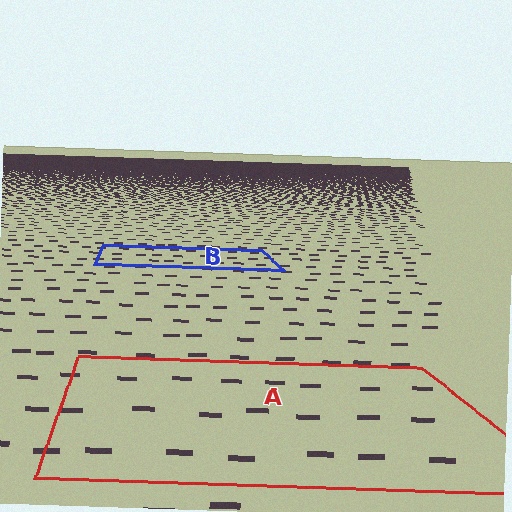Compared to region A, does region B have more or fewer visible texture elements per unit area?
Region B has more texture elements per unit area — they are packed more densely because it is farther away.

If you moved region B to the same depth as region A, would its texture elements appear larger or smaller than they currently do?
They would appear larger. At a closer depth, the same texture elements are projected at a bigger on-screen size.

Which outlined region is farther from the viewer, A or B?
Region B is farther from the viewer — the texture elements inside it appear smaller and more densely packed.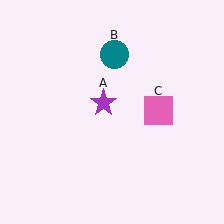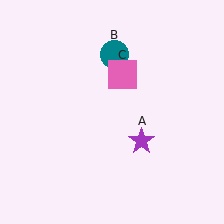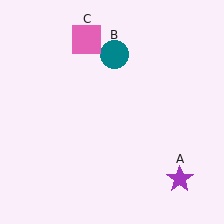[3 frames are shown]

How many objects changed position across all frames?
2 objects changed position: purple star (object A), pink square (object C).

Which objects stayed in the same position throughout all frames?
Teal circle (object B) remained stationary.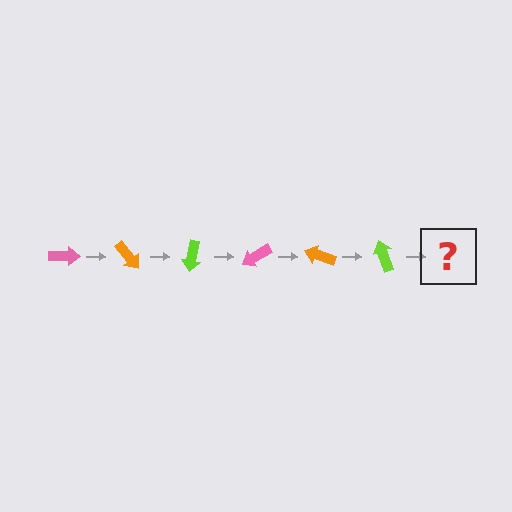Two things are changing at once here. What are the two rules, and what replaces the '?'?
The two rules are that it rotates 50 degrees each step and the color cycles through pink, orange, and lime. The '?' should be a pink arrow, rotated 300 degrees from the start.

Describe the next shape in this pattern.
It should be a pink arrow, rotated 300 degrees from the start.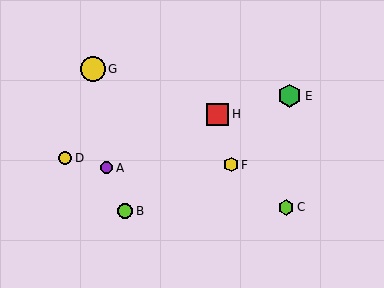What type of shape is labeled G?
Shape G is a yellow circle.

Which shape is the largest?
The yellow circle (labeled G) is the largest.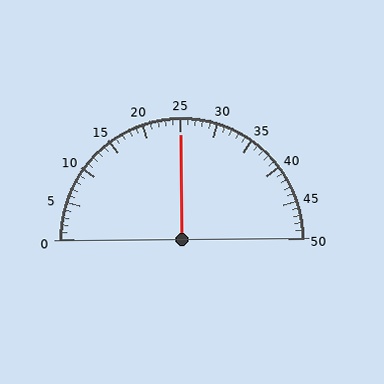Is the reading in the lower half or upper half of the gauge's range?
The reading is in the upper half of the range (0 to 50).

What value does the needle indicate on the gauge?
The needle indicates approximately 25.